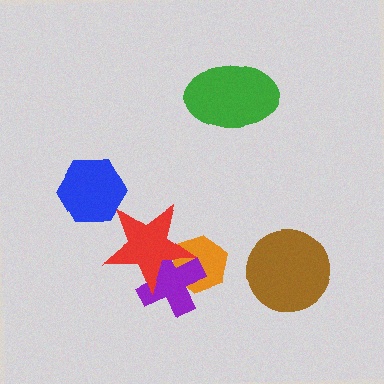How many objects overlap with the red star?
2 objects overlap with the red star.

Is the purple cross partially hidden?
Yes, it is partially covered by another shape.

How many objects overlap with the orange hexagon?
2 objects overlap with the orange hexagon.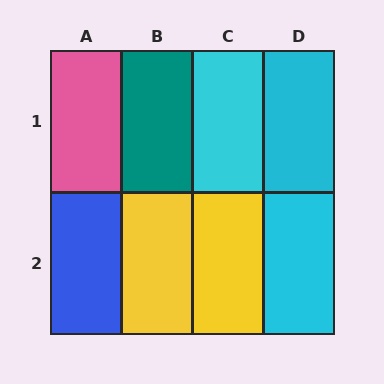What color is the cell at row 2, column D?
Cyan.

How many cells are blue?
1 cell is blue.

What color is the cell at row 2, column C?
Yellow.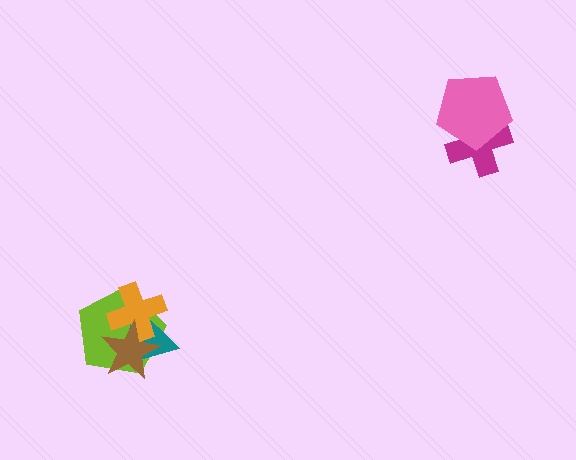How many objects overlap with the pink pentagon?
1 object overlaps with the pink pentagon.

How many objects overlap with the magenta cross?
1 object overlaps with the magenta cross.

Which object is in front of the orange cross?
The brown star is in front of the orange cross.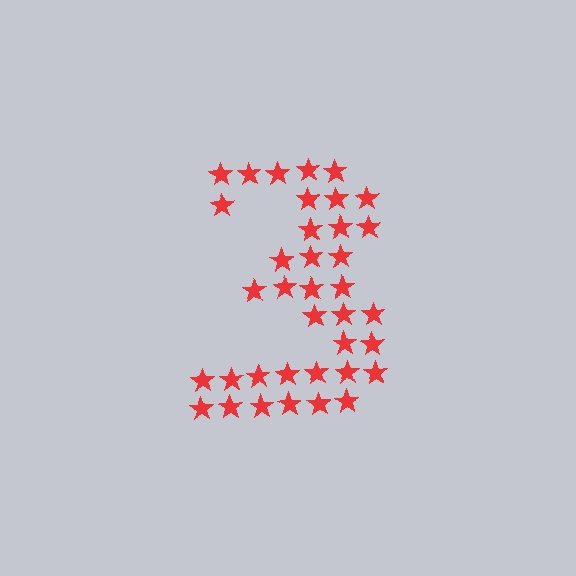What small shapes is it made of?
It is made of small stars.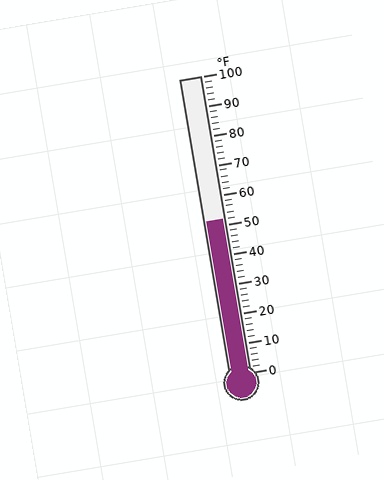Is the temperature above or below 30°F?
The temperature is above 30°F.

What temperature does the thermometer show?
The thermometer shows approximately 52°F.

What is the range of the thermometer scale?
The thermometer scale ranges from 0°F to 100°F.